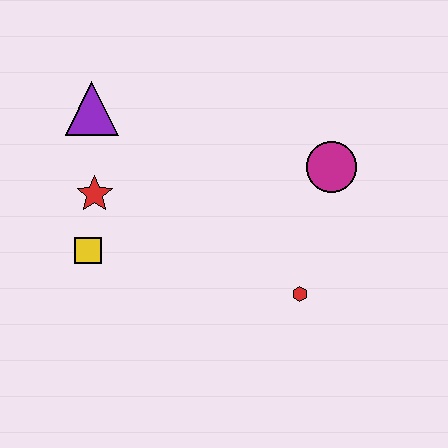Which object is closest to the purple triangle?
The red star is closest to the purple triangle.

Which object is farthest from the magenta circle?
The yellow square is farthest from the magenta circle.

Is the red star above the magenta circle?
No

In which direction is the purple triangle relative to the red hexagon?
The purple triangle is to the left of the red hexagon.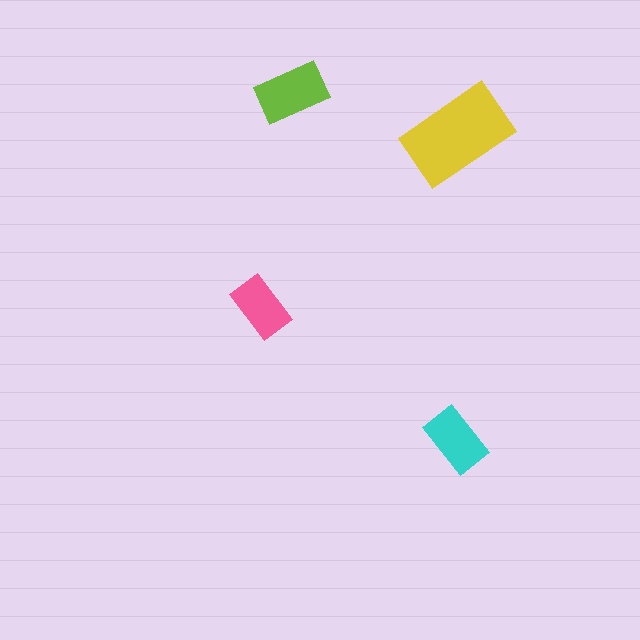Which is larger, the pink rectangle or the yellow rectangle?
The yellow one.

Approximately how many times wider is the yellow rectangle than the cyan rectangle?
About 1.5 times wider.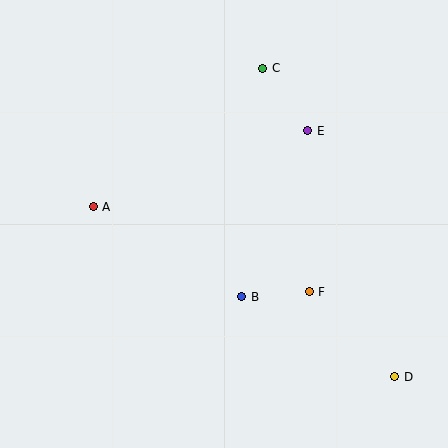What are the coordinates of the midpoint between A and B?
The midpoint between A and B is at (167, 252).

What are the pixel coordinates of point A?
Point A is at (93, 207).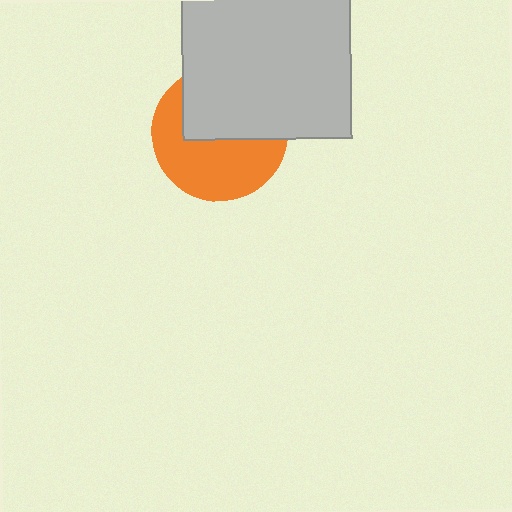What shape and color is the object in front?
The object in front is a light gray square.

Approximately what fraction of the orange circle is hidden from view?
Roughly 46% of the orange circle is hidden behind the light gray square.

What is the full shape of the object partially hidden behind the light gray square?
The partially hidden object is an orange circle.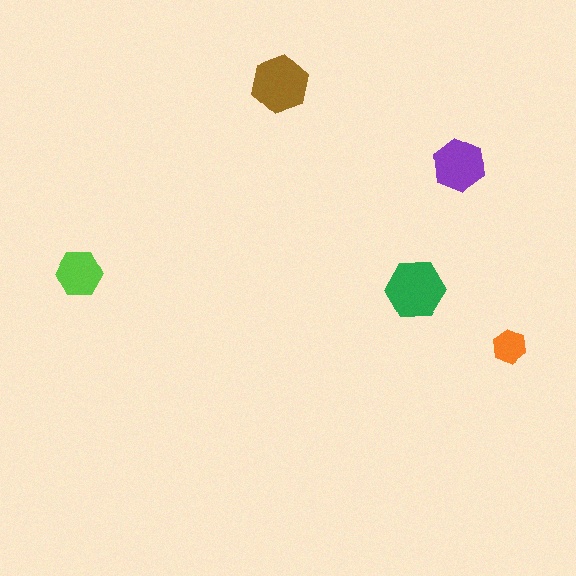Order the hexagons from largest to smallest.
the green one, the brown one, the purple one, the lime one, the orange one.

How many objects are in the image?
There are 5 objects in the image.